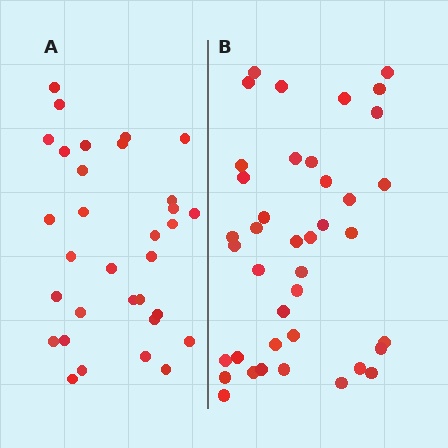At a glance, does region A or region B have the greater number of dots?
Region B (the right region) has more dots.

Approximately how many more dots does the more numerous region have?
Region B has roughly 8 or so more dots than region A.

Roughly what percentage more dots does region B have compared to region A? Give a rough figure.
About 25% more.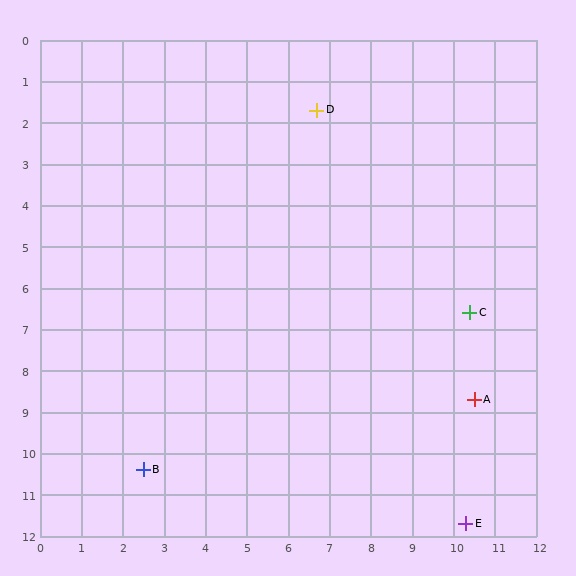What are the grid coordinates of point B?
Point B is at approximately (2.5, 10.4).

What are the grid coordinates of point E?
Point E is at approximately (10.3, 11.7).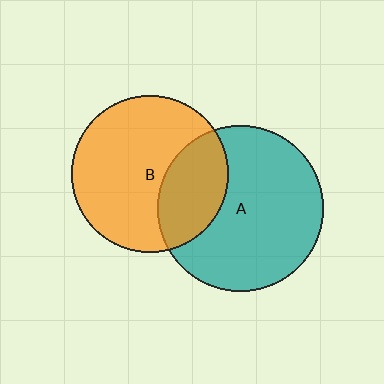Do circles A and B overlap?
Yes.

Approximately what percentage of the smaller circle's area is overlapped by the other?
Approximately 30%.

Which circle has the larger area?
Circle A (teal).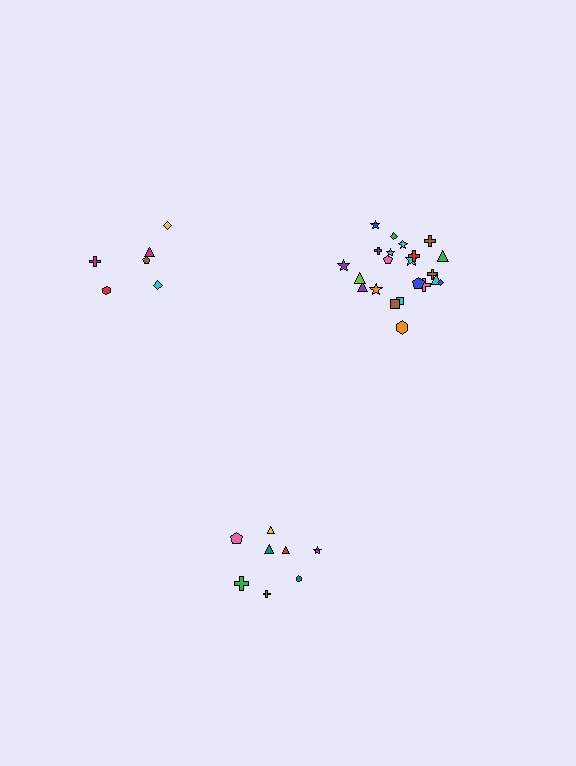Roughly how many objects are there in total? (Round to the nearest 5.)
Roughly 35 objects in total.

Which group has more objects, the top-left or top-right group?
The top-right group.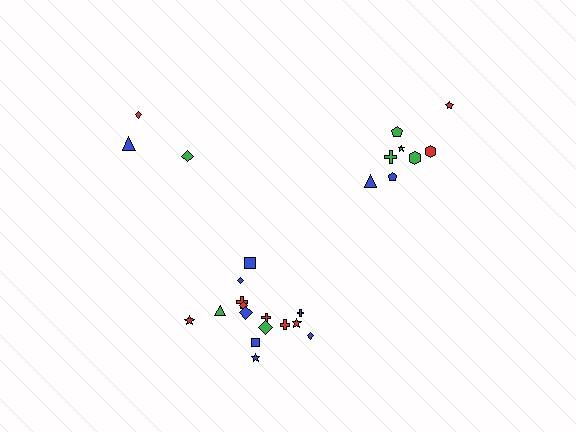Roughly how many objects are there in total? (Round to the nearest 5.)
Roughly 25 objects in total.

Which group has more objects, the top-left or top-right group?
The top-right group.